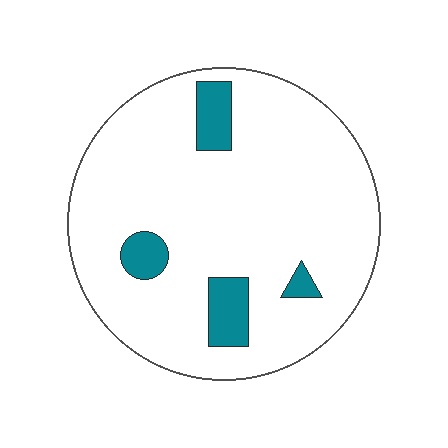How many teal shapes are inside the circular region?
4.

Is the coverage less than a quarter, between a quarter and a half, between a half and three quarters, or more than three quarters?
Less than a quarter.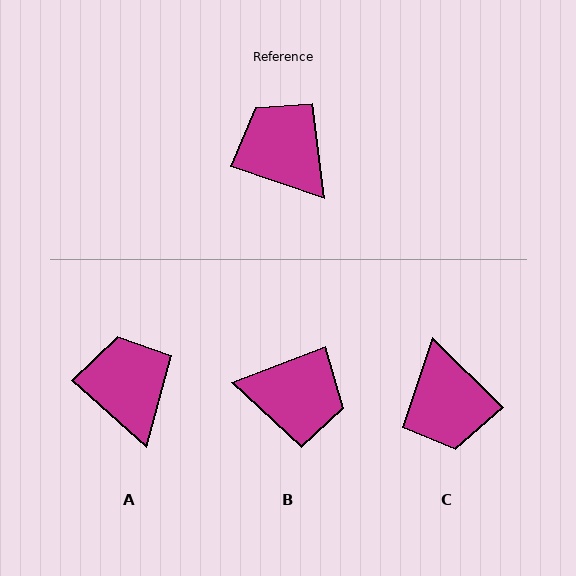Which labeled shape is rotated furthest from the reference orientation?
C, about 154 degrees away.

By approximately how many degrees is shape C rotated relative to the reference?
Approximately 154 degrees counter-clockwise.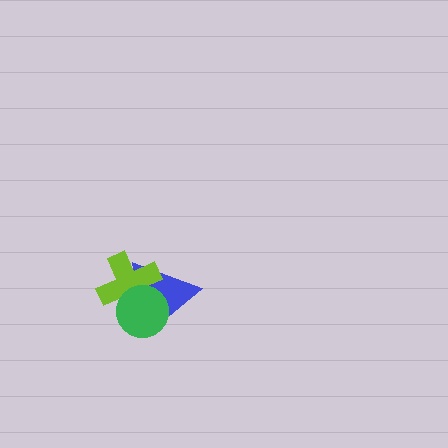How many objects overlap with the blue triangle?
2 objects overlap with the blue triangle.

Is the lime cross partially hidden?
Yes, it is partially covered by another shape.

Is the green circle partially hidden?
No, no other shape covers it.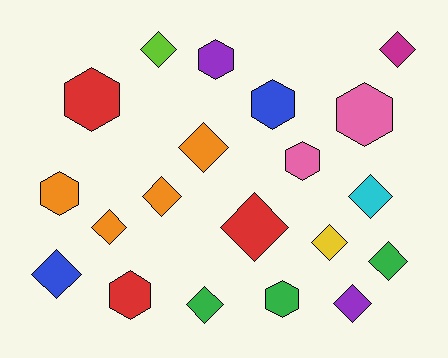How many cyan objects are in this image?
There is 1 cyan object.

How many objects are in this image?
There are 20 objects.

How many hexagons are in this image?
There are 8 hexagons.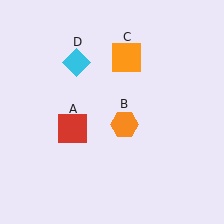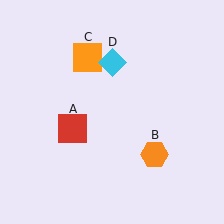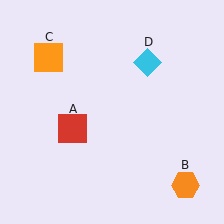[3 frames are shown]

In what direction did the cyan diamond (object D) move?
The cyan diamond (object D) moved right.